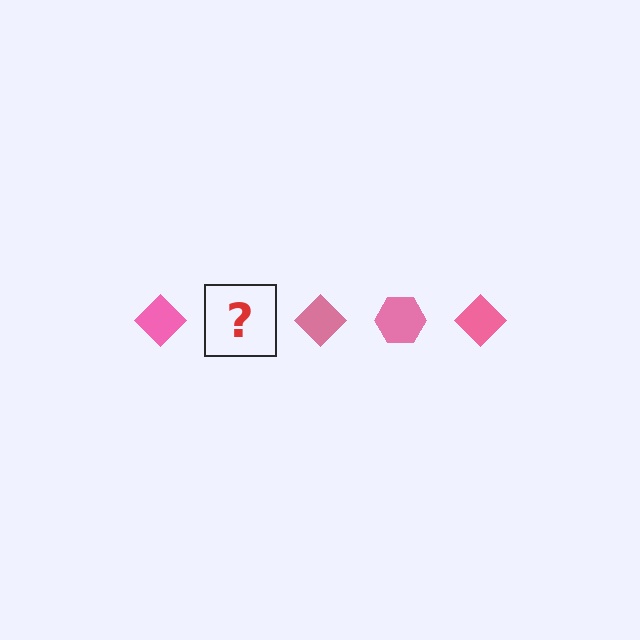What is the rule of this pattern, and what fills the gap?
The rule is that the pattern cycles through diamond, hexagon shapes in pink. The gap should be filled with a pink hexagon.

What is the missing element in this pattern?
The missing element is a pink hexagon.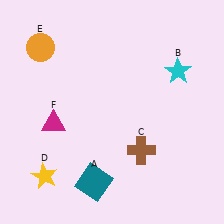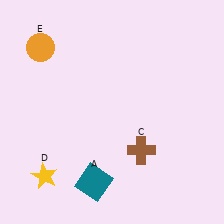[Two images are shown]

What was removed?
The magenta triangle (F), the cyan star (B) were removed in Image 2.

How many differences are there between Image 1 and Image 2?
There are 2 differences between the two images.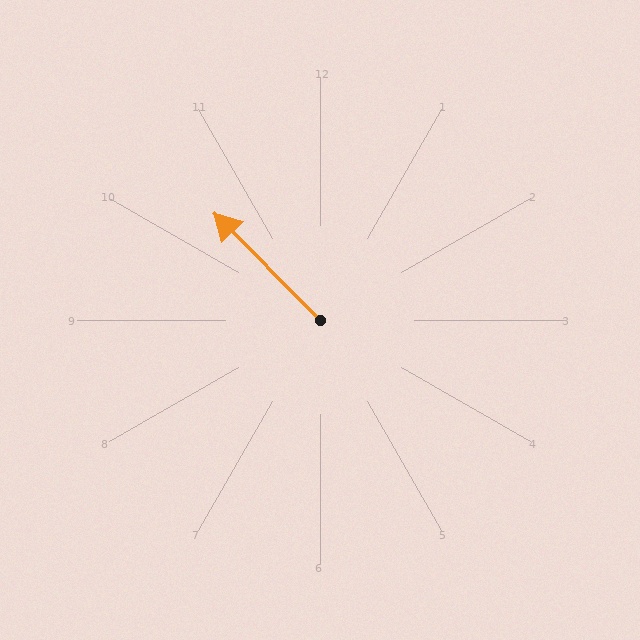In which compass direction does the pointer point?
Northwest.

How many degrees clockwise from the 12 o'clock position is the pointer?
Approximately 315 degrees.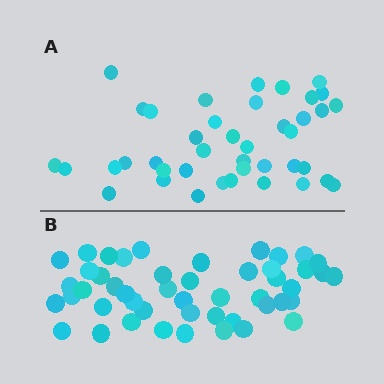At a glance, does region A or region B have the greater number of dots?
Region B (the bottom region) has more dots.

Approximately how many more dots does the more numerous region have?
Region B has roughly 8 or so more dots than region A.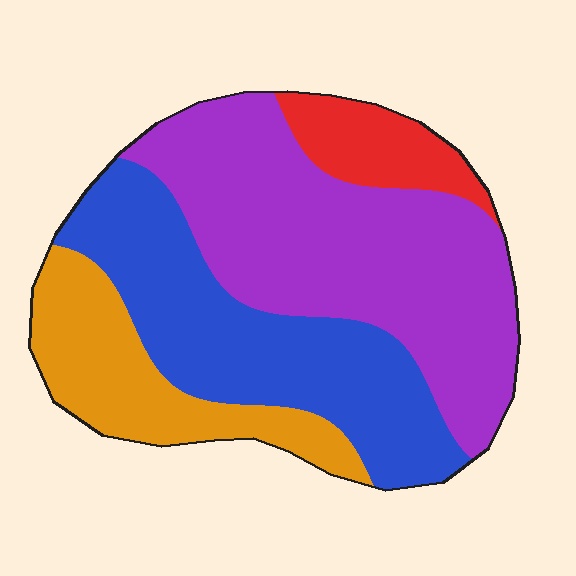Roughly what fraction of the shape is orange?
Orange takes up less than a quarter of the shape.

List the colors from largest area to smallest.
From largest to smallest: purple, blue, orange, red.